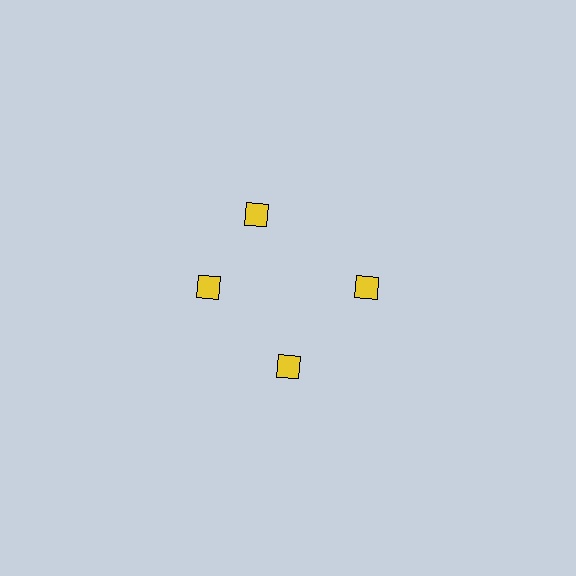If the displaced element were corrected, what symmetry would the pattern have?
It would have 4-fold rotational symmetry — the pattern would map onto itself every 90 degrees.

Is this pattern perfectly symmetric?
No. The 4 yellow squares are arranged in a ring, but one element near the 12 o'clock position is rotated out of alignment along the ring, breaking the 4-fold rotational symmetry.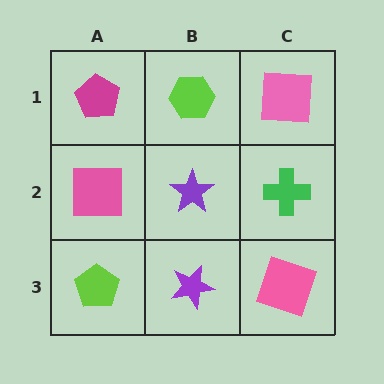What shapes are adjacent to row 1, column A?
A pink square (row 2, column A), a lime hexagon (row 1, column B).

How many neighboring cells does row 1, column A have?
2.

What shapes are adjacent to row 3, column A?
A pink square (row 2, column A), a purple star (row 3, column B).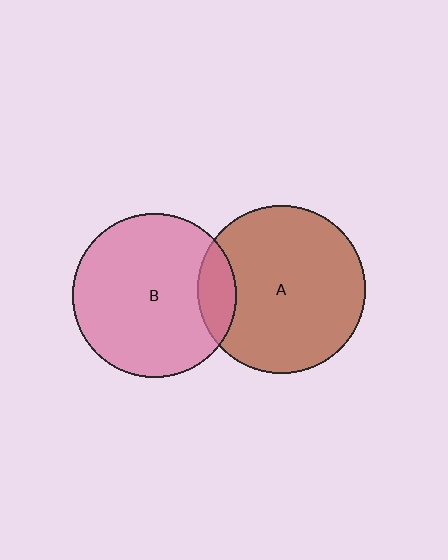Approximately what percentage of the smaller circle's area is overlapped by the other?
Approximately 15%.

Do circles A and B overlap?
Yes.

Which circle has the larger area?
Circle A (brown).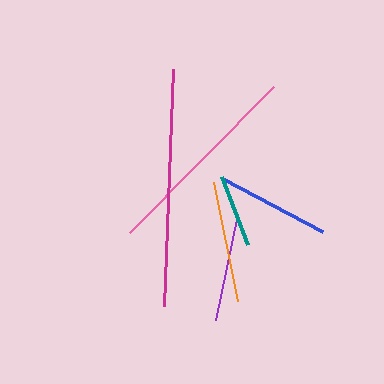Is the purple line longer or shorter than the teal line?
The purple line is longer than the teal line.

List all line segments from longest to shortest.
From longest to shortest: magenta, pink, orange, blue, purple, teal.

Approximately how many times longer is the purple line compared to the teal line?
The purple line is approximately 1.5 times the length of the teal line.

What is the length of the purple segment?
The purple segment is approximately 108 pixels long.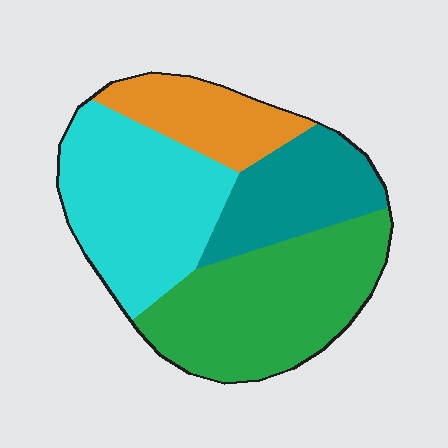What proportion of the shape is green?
Green covers about 35% of the shape.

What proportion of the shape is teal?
Teal covers about 20% of the shape.